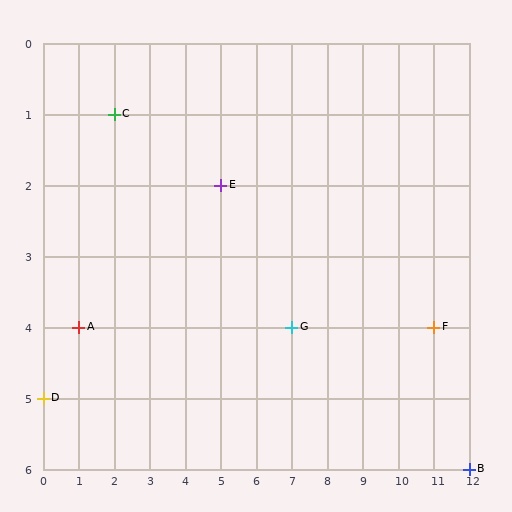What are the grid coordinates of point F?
Point F is at grid coordinates (11, 4).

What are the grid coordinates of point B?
Point B is at grid coordinates (12, 6).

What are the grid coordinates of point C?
Point C is at grid coordinates (2, 1).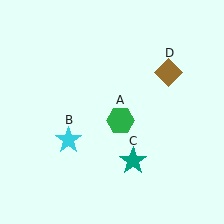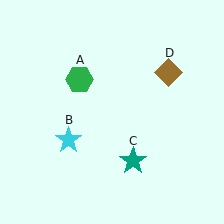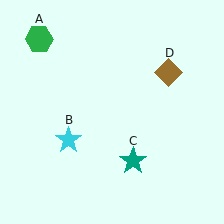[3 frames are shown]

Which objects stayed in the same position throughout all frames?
Cyan star (object B) and teal star (object C) and brown diamond (object D) remained stationary.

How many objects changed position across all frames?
1 object changed position: green hexagon (object A).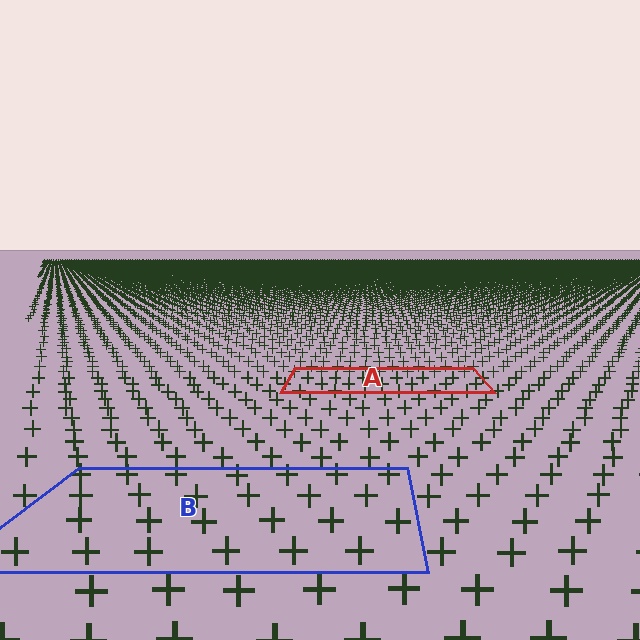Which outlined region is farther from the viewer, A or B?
Region A is farther from the viewer — the texture elements inside it appear smaller and more densely packed.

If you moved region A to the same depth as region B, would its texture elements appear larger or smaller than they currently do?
They would appear larger. At a closer depth, the same texture elements are projected at a bigger on-screen size.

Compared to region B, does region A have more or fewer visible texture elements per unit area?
Region A has more texture elements per unit area — they are packed more densely because it is farther away.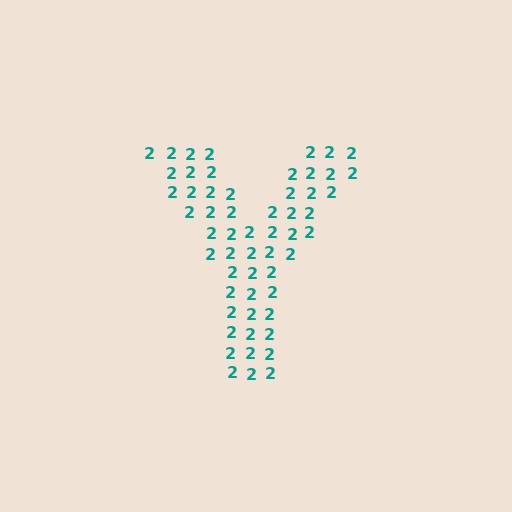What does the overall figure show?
The overall figure shows the letter Y.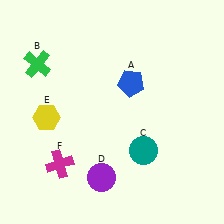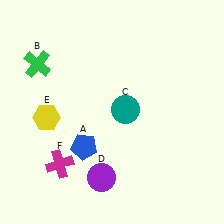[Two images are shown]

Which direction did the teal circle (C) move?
The teal circle (C) moved up.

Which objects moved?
The objects that moved are: the blue pentagon (A), the teal circle (C).